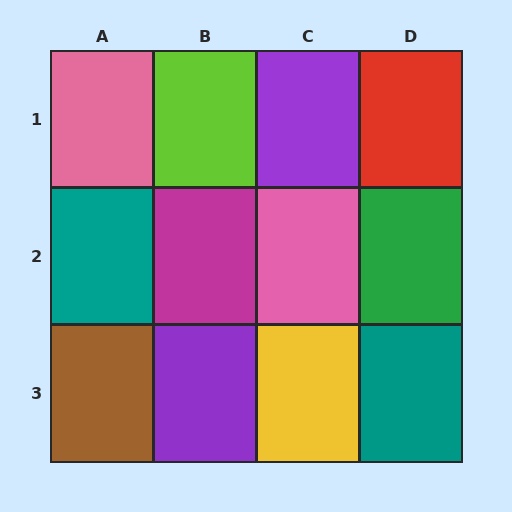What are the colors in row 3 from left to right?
Brown, purple, yellow, teal.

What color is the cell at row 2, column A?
Teal.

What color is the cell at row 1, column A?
Pink.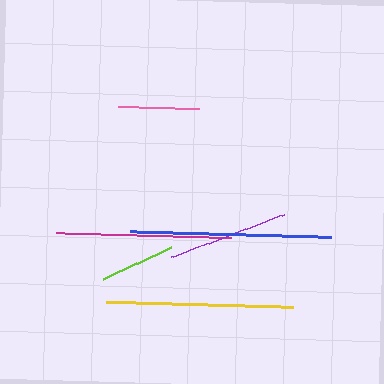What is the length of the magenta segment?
The magenta segment is approximately 175 pixels long.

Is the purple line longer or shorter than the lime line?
The purple line is longer than the lime line.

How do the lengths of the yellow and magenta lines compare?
The yellow and magenta lines are approximately the same length.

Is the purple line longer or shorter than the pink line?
The purple line is longer than the pink line.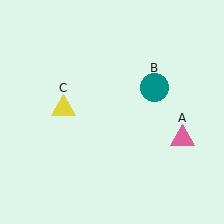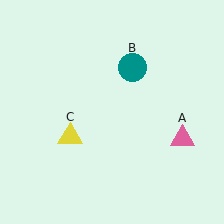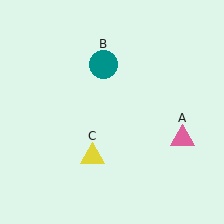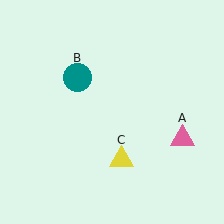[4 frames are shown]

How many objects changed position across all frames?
2 objects changed position: teal circle (object B), yellow triangle (object C).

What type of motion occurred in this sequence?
The teal circle (object B), yellow triangle (object C) rotated counterclockwise around the center of the scene.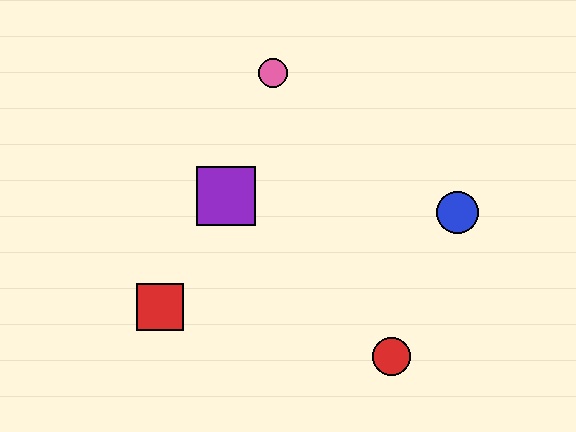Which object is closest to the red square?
The purple square is closest to the red square.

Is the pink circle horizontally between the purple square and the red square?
No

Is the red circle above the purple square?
No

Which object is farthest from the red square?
The blue circle is farthest from the red square.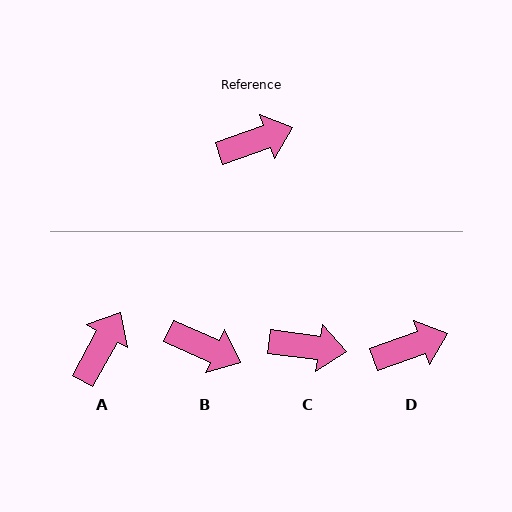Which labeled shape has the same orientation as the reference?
D.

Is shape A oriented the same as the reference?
No, it is off by about 41 degrees.